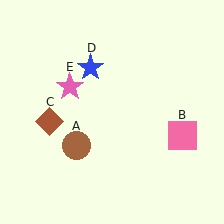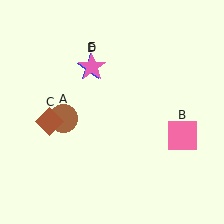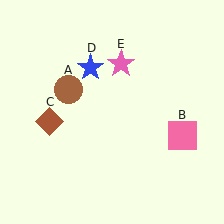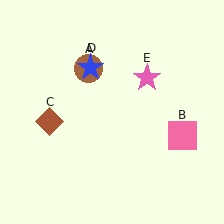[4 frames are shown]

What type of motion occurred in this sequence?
The brown circle (object A), pink star (object E) rotated clockwise around the center of the scene.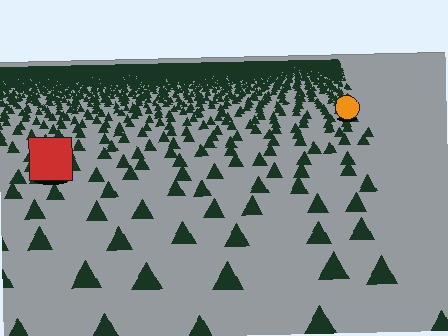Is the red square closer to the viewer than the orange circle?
Yes. The red square is closer — you can tell from the texture gradient: the ground texture is coarser near it.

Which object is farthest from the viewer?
The orange circle is farthest from the viewer. It appears smaller and the ground texture around it is denser.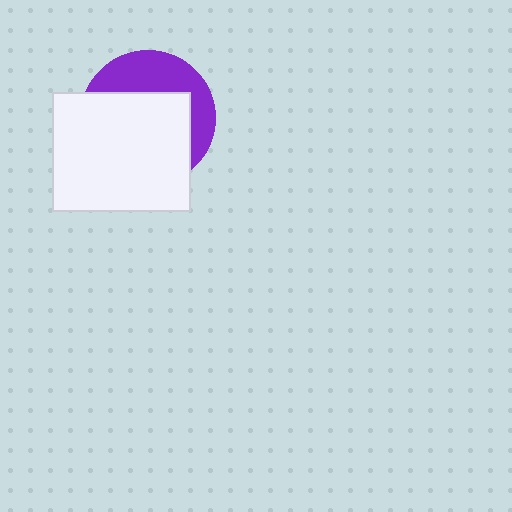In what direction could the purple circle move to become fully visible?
The purple circle could move up. That would shift it out from behind the white rectangle entirely.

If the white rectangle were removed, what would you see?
You would see the complete purple circle.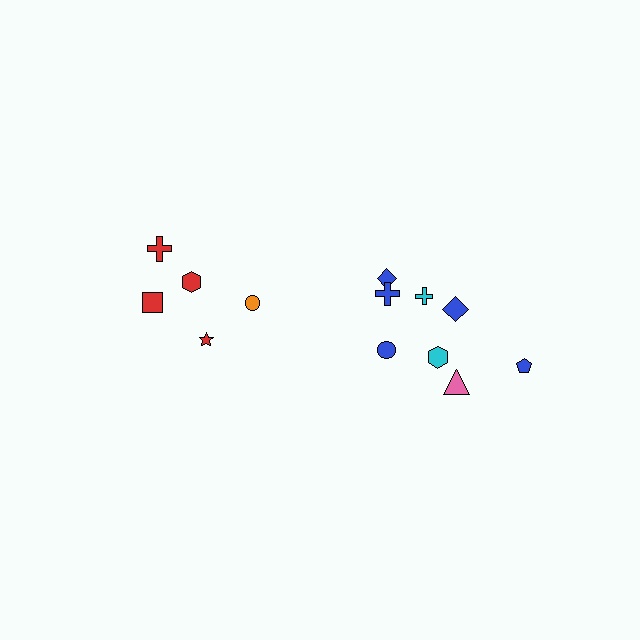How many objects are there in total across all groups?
There are 13 objects.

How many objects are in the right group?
There are 8 objects.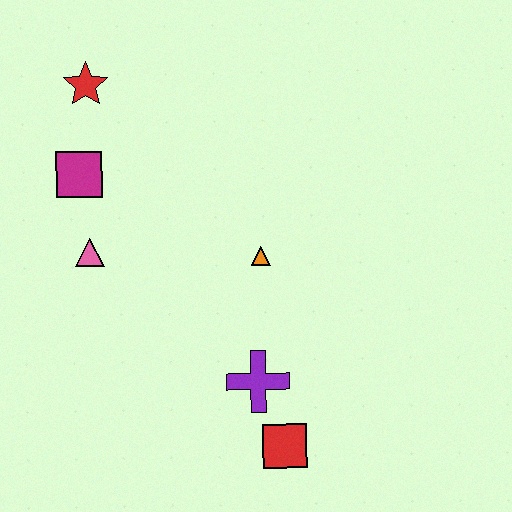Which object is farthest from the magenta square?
The red square is farthest from the magenta square.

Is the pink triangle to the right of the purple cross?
No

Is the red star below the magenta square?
No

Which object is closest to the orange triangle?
The purple cross is closest to the orange triangle.